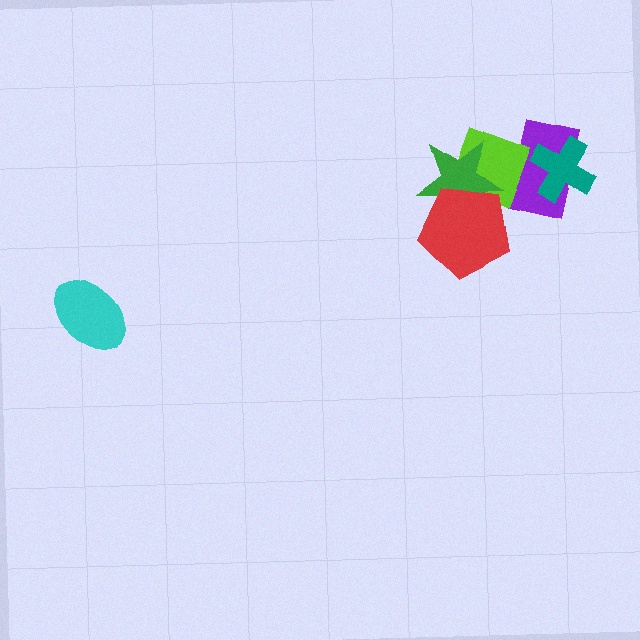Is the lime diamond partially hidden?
Yes, it is partially covered by another shape.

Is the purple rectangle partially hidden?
Yes, it is partially covered by another shape.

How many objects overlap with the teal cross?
1 object overlaps with the teal cross.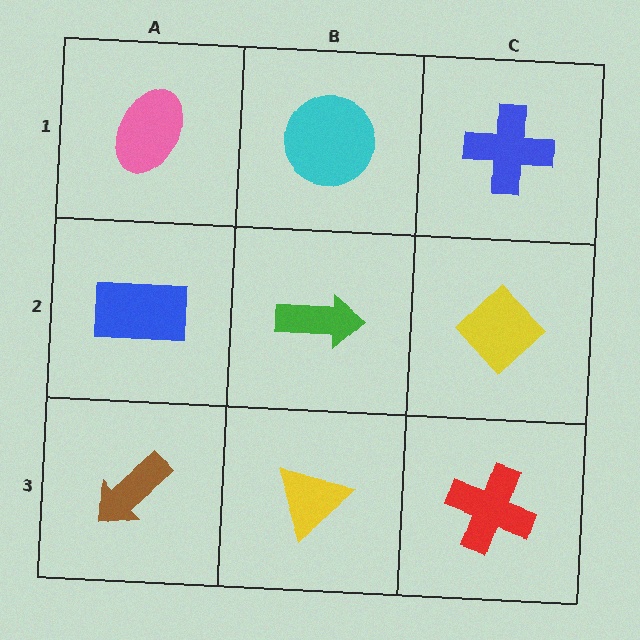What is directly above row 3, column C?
A yellow diamond.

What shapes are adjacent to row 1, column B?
A green arrow (row 2, column B), a pink ellipse (row 1, column A), a blue cross (row 1, column C).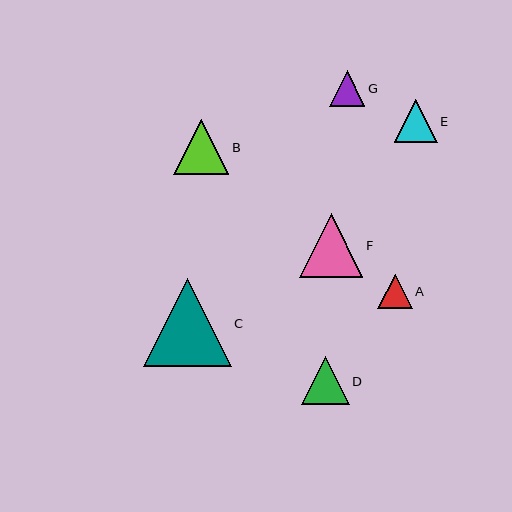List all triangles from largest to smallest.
From largest to smallest: C, F, B, D, E, G, A.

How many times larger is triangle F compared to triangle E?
Triangle F is approximately 1.5 times the size of triangle E.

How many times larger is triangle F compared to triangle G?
Triangle F is approximately 1.8 times the size of triangle G.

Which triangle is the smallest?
Triangle A is the smallest with a size of approximately 35 pixels.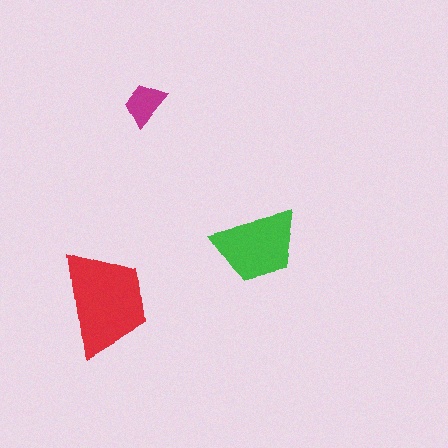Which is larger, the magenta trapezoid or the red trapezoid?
The red one.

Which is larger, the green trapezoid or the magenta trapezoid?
The green one.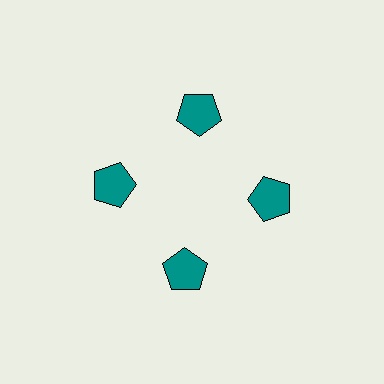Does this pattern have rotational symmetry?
Yes, this pattern has 4-fold rotational symmetry. It looks the same after rotating 90 degrees around the center.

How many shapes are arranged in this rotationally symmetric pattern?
There are 4 shapes, arranged in 4 groups of 1.